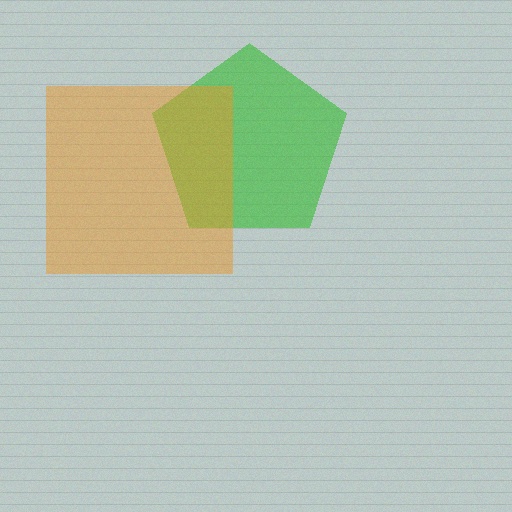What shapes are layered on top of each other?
The layered shapes are: a green pentagon, an orange square.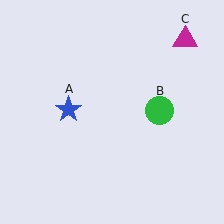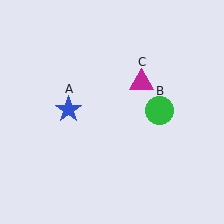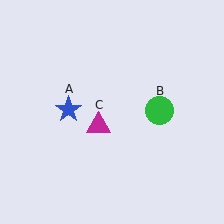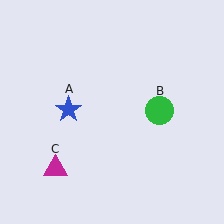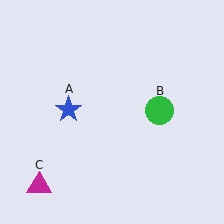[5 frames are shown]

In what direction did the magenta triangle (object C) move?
The magenta triangle (object C) moved down and to the left.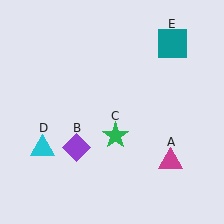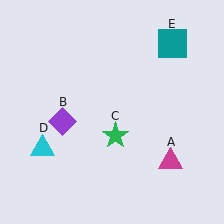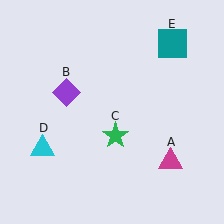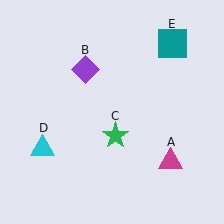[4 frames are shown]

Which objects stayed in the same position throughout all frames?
Magenta triangle (object A) and green star (object C) and cyan triangle (object D) and teal square (object E) remained stationary.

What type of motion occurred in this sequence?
The purple diamond (object B) rotated clockwise around the center of the scene.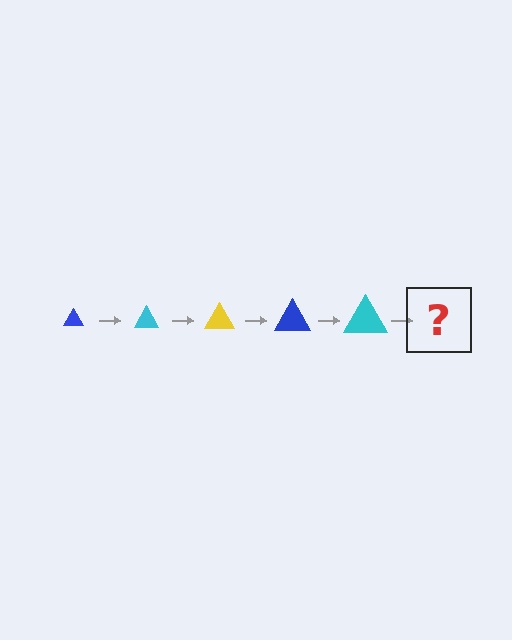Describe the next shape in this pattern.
It should be a yellow triangle, larger than the previous one.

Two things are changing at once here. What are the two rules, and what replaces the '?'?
The two rules are that the triangle grows larger each step and the color cycles through blue, cyan, and yellow. The '?' should be a yellow triangle, larger than the previous one.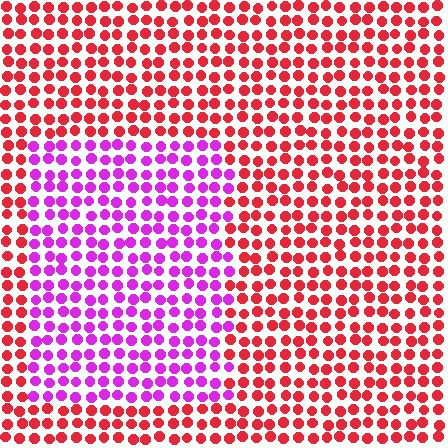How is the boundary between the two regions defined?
The boundary is defined purely by a slight shift in hue (about 57 degrees). Spacing, size, and orientation are identical on both sides.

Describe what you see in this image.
The image is filled with small red elements in a uniform arrangement. A rectangle-shaped region is visible where the elements are tinted to a slightly different hue, forming a subtle color boundary.